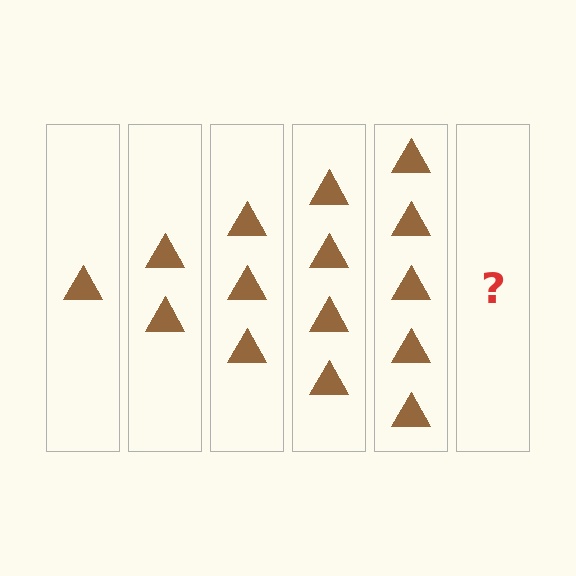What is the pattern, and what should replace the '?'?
The pattern is that each step adds one more triangle. The '?' should be 6 triangles.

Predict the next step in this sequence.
The next step is 6 triangles.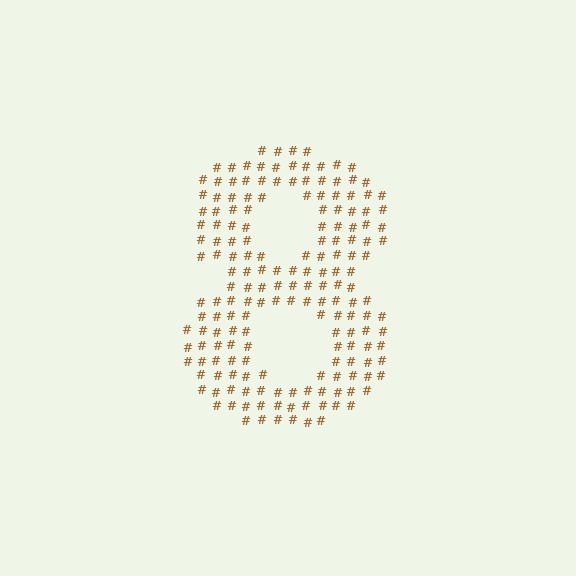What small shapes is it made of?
It is made of small hash symbols.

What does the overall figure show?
The overall figure shows the digit 8.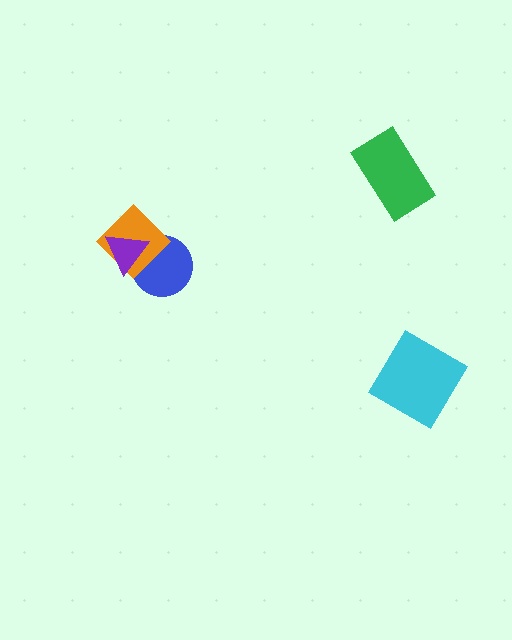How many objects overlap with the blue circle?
2 objects overlap with the blue circle.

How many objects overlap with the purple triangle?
2 objects overlap with the purple triangle.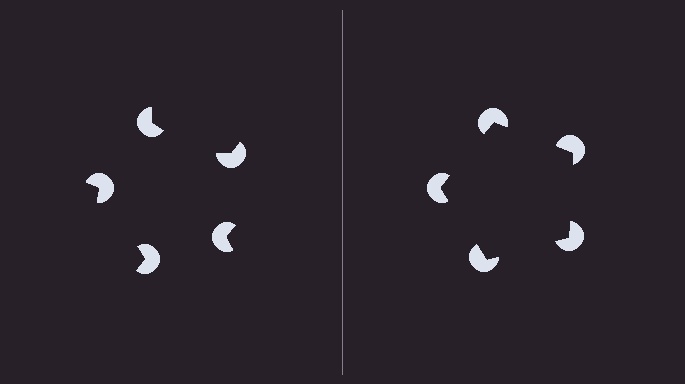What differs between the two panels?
The pac-man discs are positioned identically on both sides; only the wedge orientations differ. On the right they align to a pentagon; on the left they are misaligned.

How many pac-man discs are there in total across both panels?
10 — 5 on each side.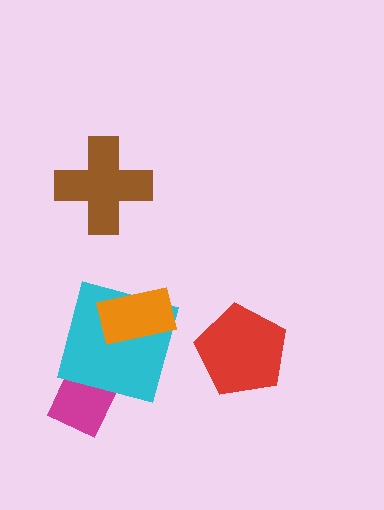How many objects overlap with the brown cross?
0 objects overlap with the brown cross.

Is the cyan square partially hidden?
Yes, it is partially covered by another shape.